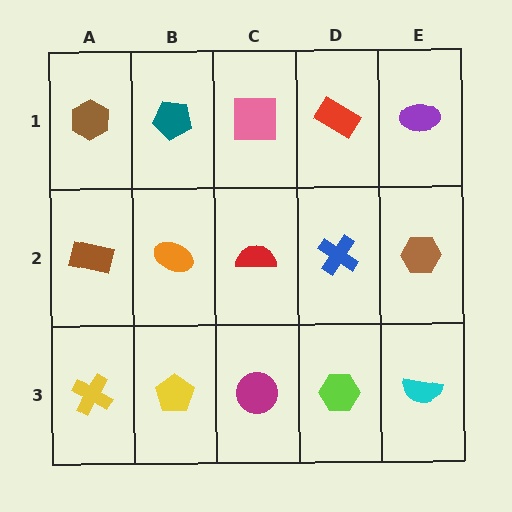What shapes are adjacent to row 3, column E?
A brown hexagon (row 2, column E), a lime hexagon (row 3, column D).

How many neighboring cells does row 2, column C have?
4.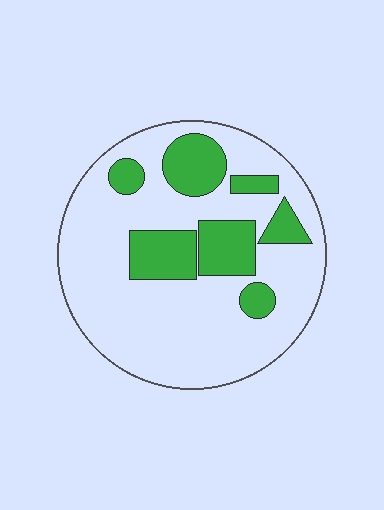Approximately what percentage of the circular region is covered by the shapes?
Approximately 25%.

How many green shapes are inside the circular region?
7.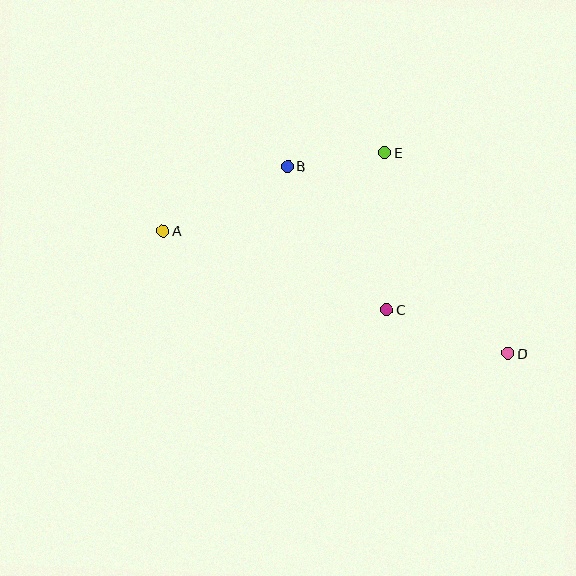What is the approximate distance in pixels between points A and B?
The distance between A and B is approximately 140 pixels.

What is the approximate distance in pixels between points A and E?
The distance between A and E is approximately 235 pixels.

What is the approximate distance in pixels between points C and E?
The distance between C and E is approximately 157 pixels.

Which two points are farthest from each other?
Points A and D are farthest from each other.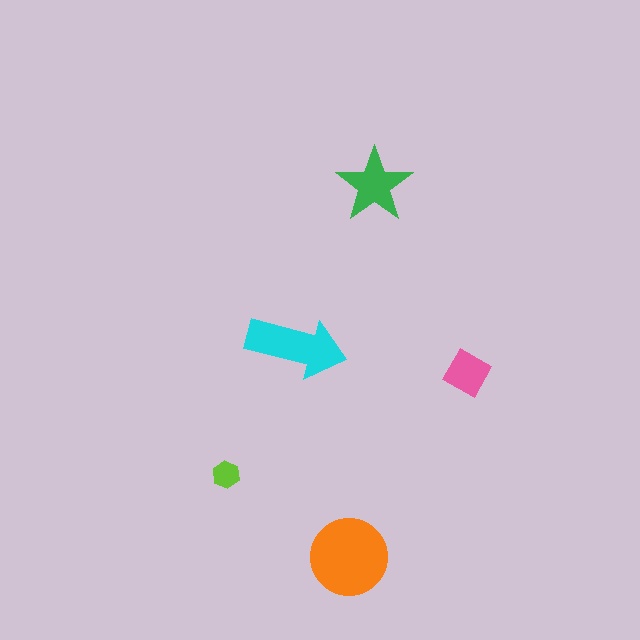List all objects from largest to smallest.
The orange circle, the cyan arrow, the green star, the pink square, the lime hexagon.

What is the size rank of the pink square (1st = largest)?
4th.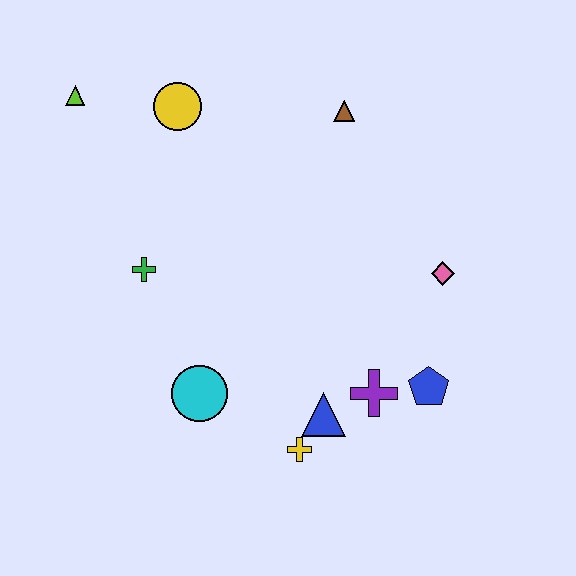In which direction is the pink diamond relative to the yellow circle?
The pink diamond is to the right of the yellow circle.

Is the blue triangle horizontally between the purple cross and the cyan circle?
Yes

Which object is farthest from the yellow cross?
The lime triangle is farthest from the yellow cross.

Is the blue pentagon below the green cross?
Yes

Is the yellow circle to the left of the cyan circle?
Yes